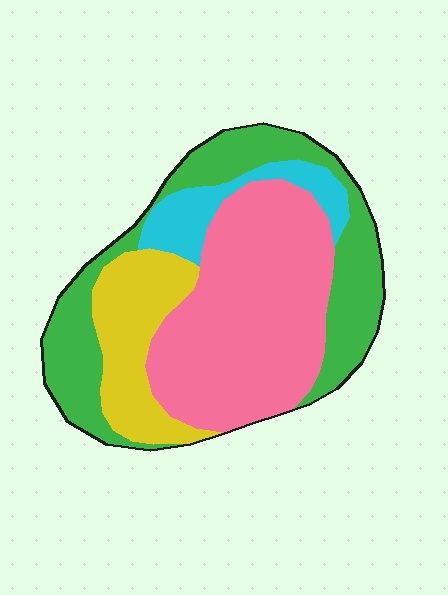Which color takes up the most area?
Pink, at roughly 45%.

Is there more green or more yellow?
Green.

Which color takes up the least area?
Cyan, at roughly 10%.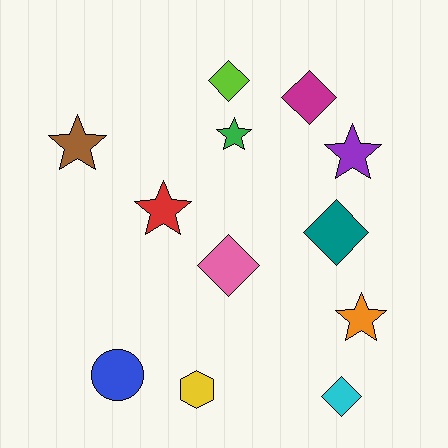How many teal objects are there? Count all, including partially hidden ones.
There is 1 teal object.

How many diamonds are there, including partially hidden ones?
There are 5 diamonds.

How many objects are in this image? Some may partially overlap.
There are 12 objects.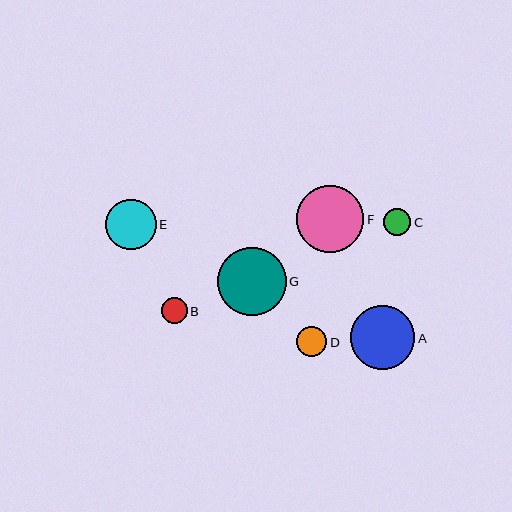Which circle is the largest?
Circle G is the largest with a size of approximately 69 pixels.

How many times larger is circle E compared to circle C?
Circle E is approximately 1.9 times the size of circle C.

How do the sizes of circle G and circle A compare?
Circle G and circle A are approximately the same size.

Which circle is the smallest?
Circle B is the smallest with a size of approximately 26 pixels.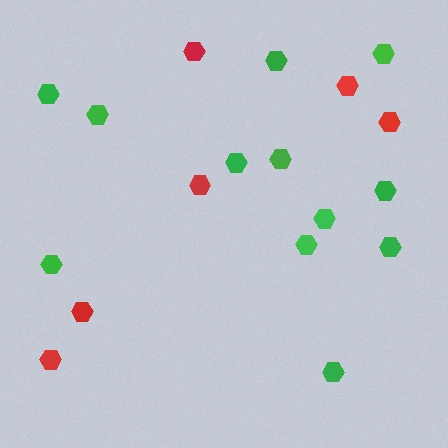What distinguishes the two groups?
There are 2 groups: one group of red hexagons (6) and one group of green hexagons (12).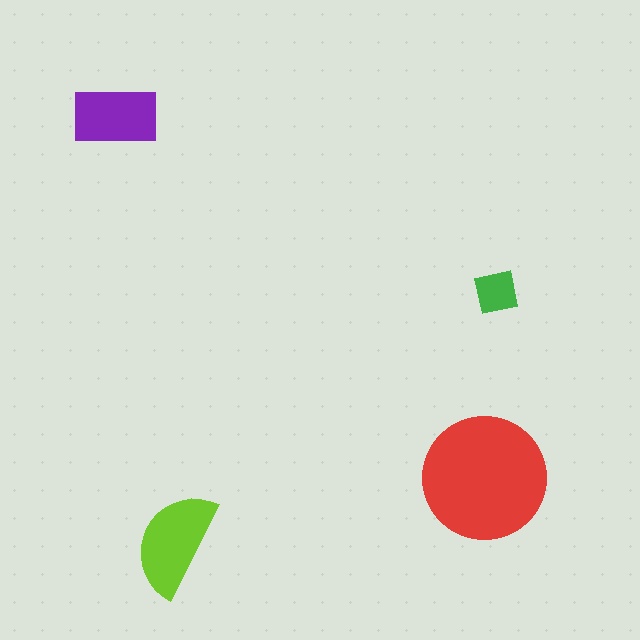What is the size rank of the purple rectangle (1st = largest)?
3rd.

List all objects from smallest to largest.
The green square, the purple rectangle, the lime semicircle, the red circle.